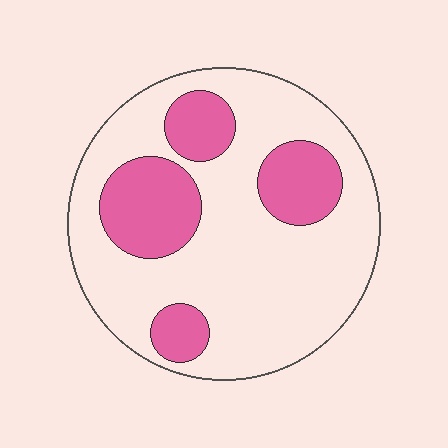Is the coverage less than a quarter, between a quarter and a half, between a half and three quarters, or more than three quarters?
Between a quarter and a half.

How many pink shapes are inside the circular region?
4.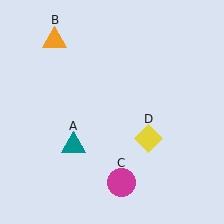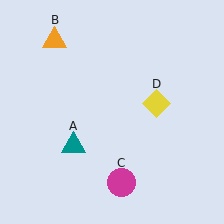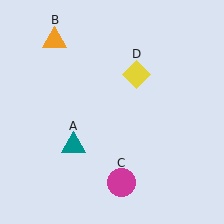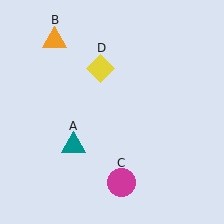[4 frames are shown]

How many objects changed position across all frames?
1 object changed position: yellow diamond (object D).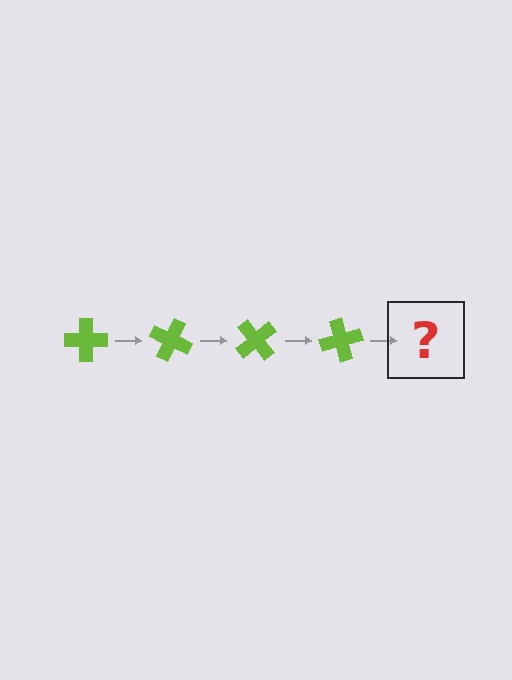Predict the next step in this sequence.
The next step is a lime cross rotated 100 degrees.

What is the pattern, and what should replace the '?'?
The pattern is that the cross rotates 25 degrees each step. The '?' should be a lime cross rotated 100 degrees.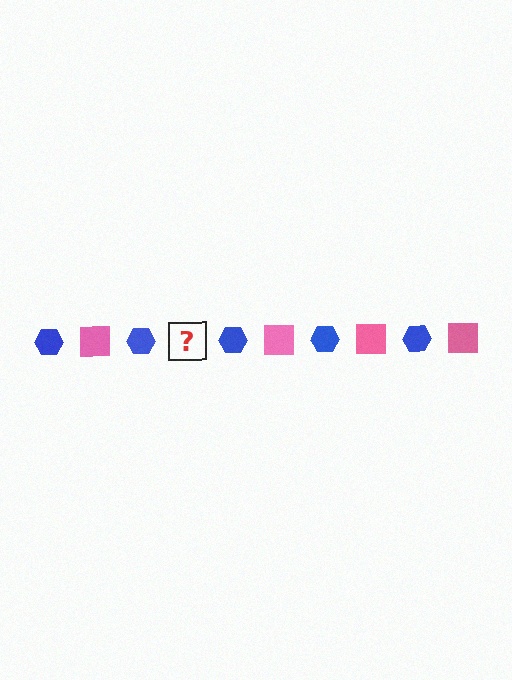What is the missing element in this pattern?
The missing element is a pink square.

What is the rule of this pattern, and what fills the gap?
The rule is that the pattern alternates between blue hexagon and pink square. The gap should be filled with a pink square.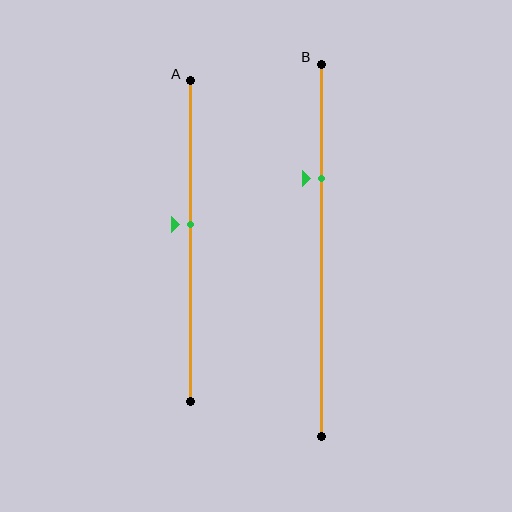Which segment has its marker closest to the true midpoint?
Segment A has its marker closest to the true midpoint.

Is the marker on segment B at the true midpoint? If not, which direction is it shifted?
No, the marker on segment B is shifted upward by about 19% of the segment length.